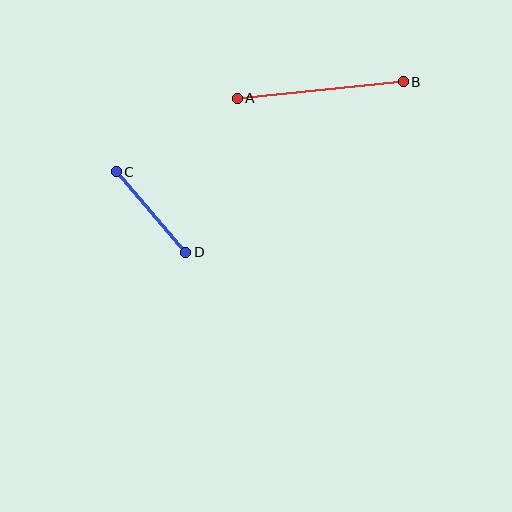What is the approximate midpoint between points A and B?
The midpoint is at approximately (320, 90) pixels.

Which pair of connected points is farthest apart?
Points A and B are farthest apart.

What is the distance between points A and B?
The distance is approximately 167 pixels.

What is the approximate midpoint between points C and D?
The midpoint is at approximately (151, 212) pixels.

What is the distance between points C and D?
The distance is approximately 106 pixels.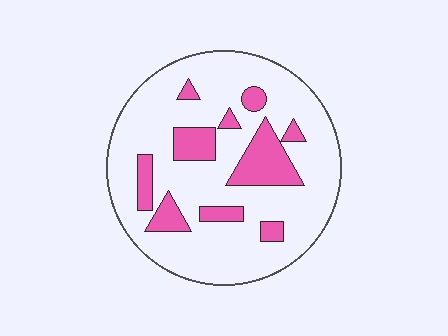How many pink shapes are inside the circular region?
10.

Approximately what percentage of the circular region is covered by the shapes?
Approximately 20%.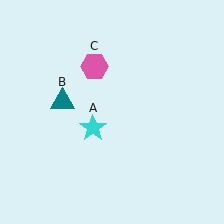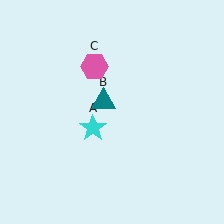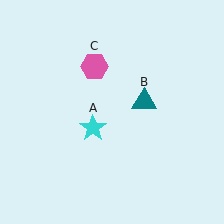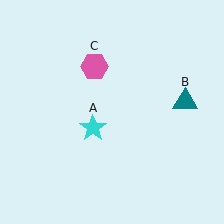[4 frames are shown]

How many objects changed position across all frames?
1 object changed position: teal triangle (object B).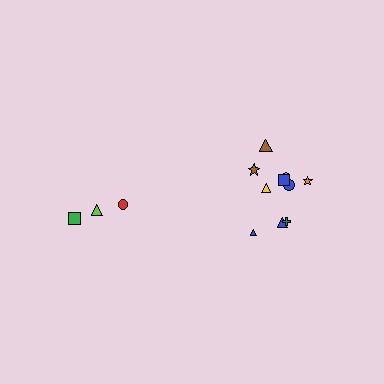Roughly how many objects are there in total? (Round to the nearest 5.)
Roughly 15 objects in total.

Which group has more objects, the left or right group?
The right group.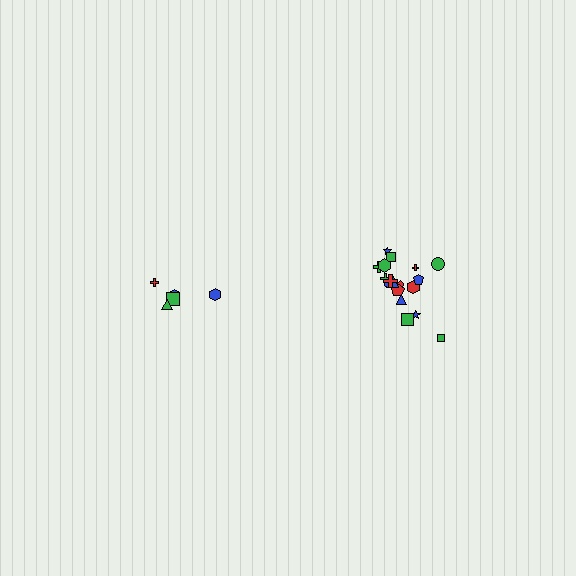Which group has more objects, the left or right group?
The right group.